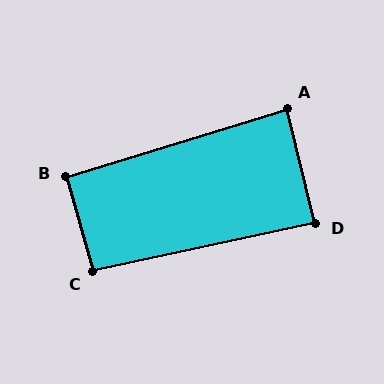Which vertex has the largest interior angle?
C, at approximately 94 degrees.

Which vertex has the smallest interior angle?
A, at approximately 86 degrees.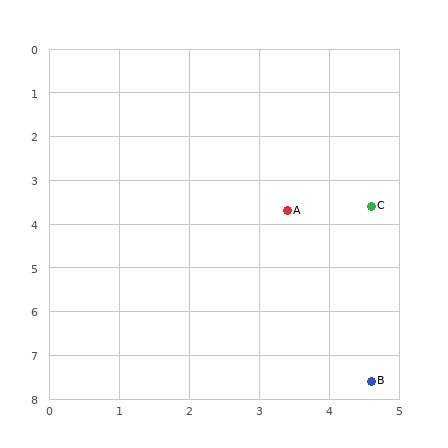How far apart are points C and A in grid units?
Points C and A are about 1.2 grid units apart.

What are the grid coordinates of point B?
Point B is at approximately (4.6, 7.6).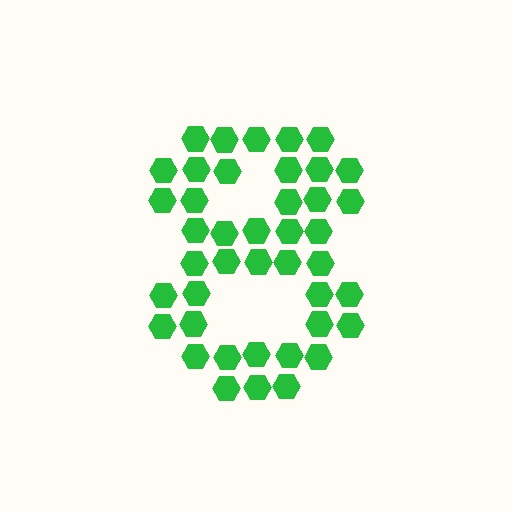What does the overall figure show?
The overall figure shows the digit 8.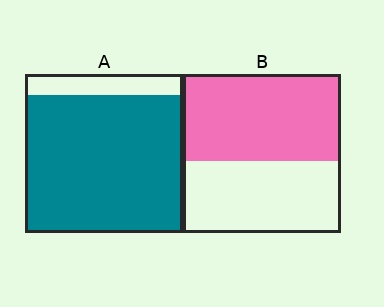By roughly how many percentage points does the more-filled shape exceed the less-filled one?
By roughly 30 percentage points (A over B).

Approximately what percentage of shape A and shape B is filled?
A is approximately 85% and B is approximately 55%.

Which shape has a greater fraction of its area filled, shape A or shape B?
Shape A.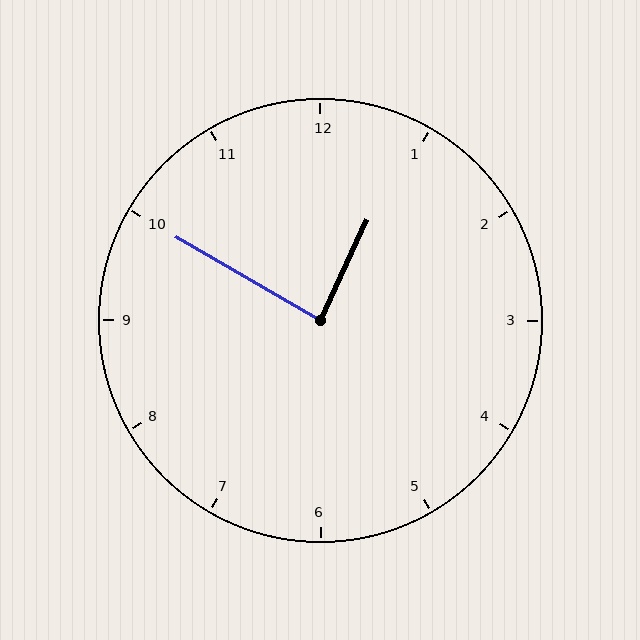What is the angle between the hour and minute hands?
Approximately 85 degrees.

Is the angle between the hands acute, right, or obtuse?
It is right.